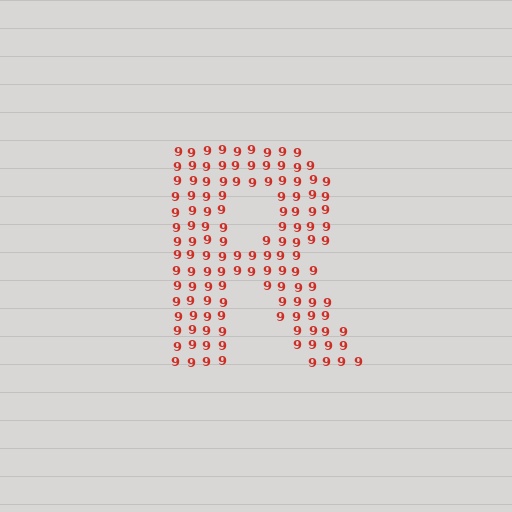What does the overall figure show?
The overall figure shows the letter R.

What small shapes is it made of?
It is made of small digit 9's.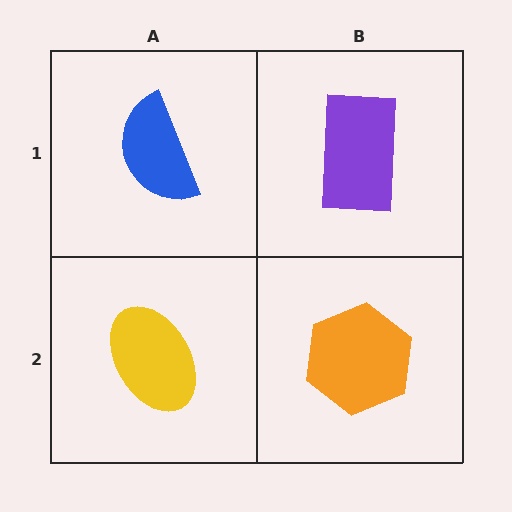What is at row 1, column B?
A purple rectangle.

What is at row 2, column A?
A yellow ellipse.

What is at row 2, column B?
An orange hexagon.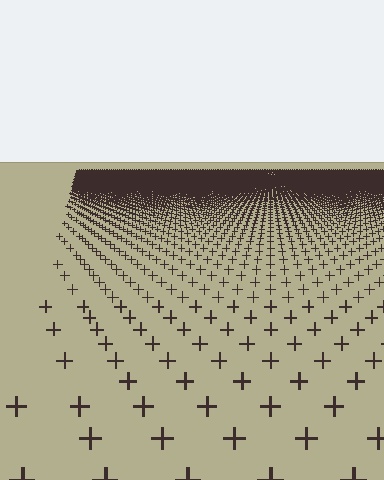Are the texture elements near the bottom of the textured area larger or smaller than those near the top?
Larger. Near the bottom, elements are closer to the viewer and appear at a bigger on-screen size.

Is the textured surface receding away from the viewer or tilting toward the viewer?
The surface is receding away from the viewer. Texture elements get smaller and denser toward the top.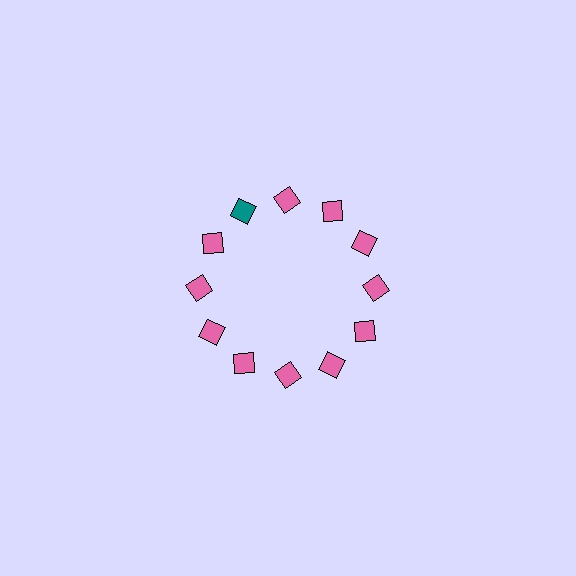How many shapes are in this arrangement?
There are 12 shapes arranged in a ring pattern.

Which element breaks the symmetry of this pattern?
The teal square at roughly the 11 o'clock position breaks the symmetry. All other shapes are pink squares.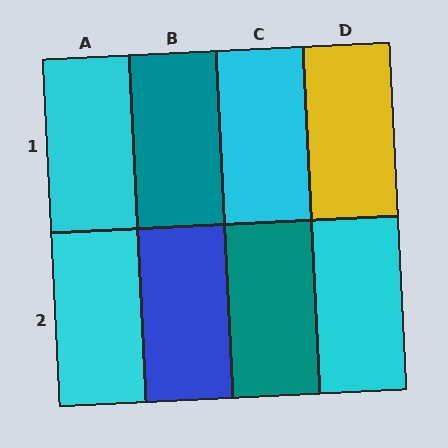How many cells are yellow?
1 cell is yellow.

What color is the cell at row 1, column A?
Cyan.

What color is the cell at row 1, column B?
Teal.